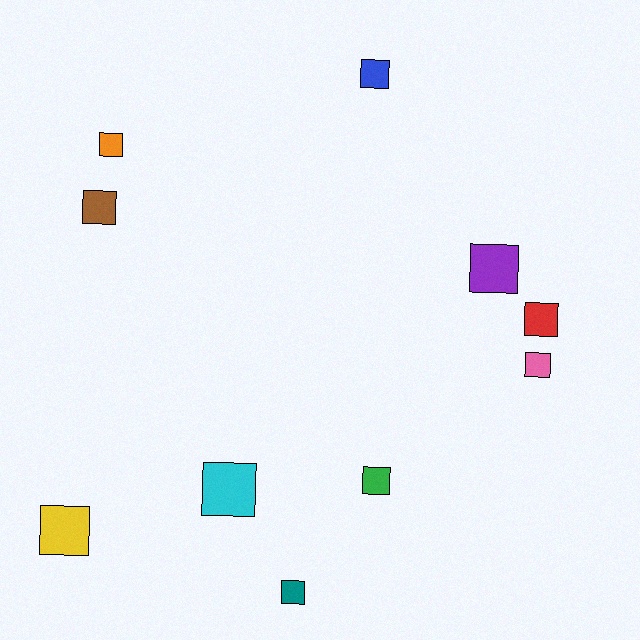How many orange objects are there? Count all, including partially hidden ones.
There is 1 orange object.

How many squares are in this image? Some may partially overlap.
There are 10 squares.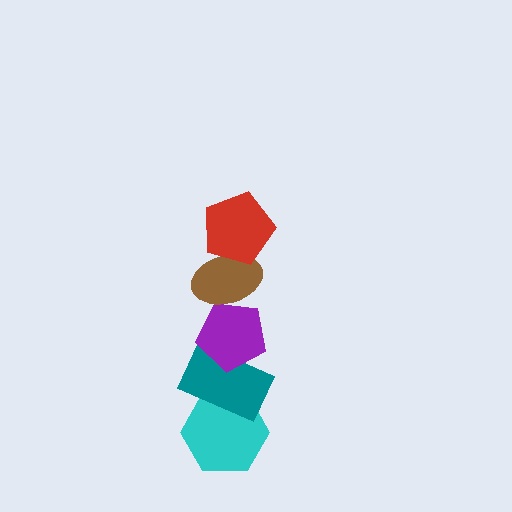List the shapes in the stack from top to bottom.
From top to bottom: the red pentagon, the brown ellipse, the purple pentagon, the teal rectangle, the cyan hexagon.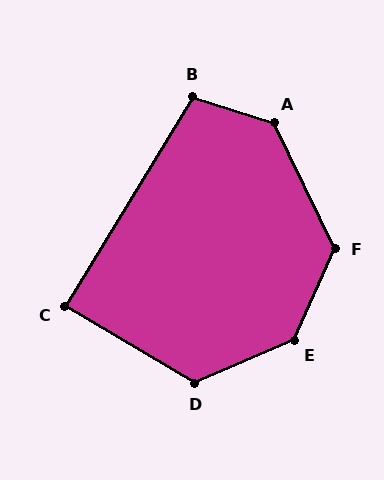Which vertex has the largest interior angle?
E, at approximately 137 degrees.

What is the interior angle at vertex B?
Approximately 104 degrees (obtuse).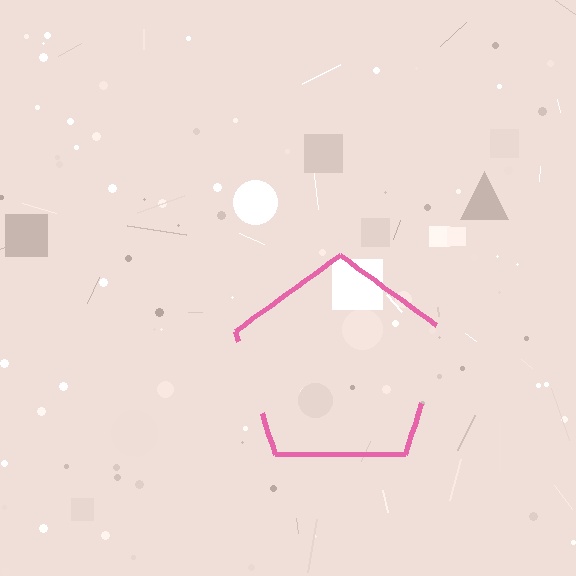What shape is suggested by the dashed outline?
The dashed outline suggests a pentagon.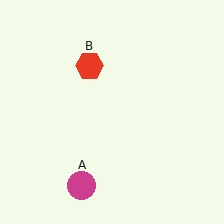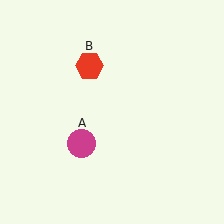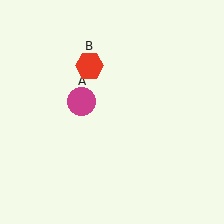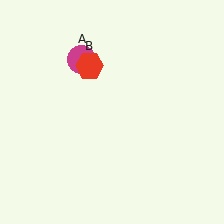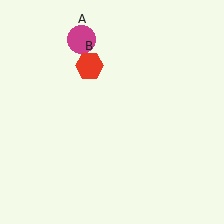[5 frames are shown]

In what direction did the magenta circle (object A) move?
The magenta circle (object A) moved up.